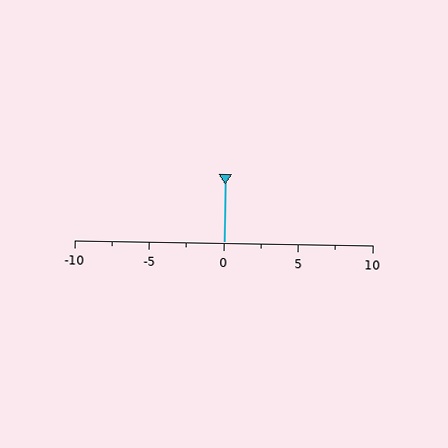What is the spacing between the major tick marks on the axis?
The major ticks are spaced 5 apart.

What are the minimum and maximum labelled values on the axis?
The axis runs from -10 to 10.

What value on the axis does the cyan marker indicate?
The marker indicates approximately 0.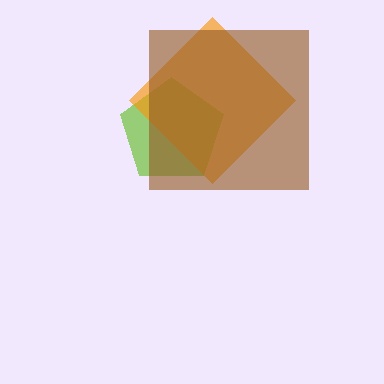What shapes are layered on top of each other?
The layered shapes are: a lime pentagon, an orange diamond, a brown square.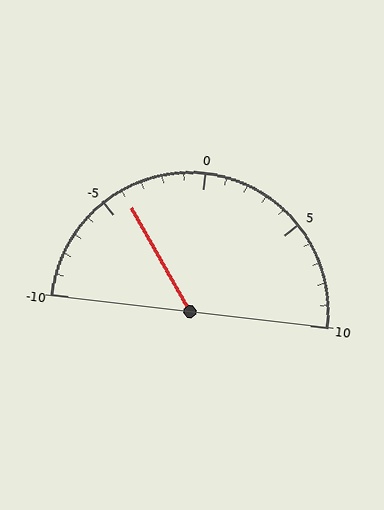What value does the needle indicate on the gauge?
The needle indicates approximately -4.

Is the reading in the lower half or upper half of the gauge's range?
The reading is in the lower half of the range (-10 to 10).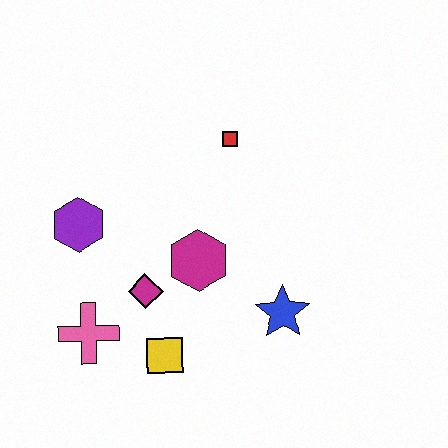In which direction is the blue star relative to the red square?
The blue star is below the red square.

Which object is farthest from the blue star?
The purple hexagon is farthest from the blue star.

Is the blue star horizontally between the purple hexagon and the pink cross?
No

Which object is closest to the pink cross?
The magenta diamond is closest to the pink cross.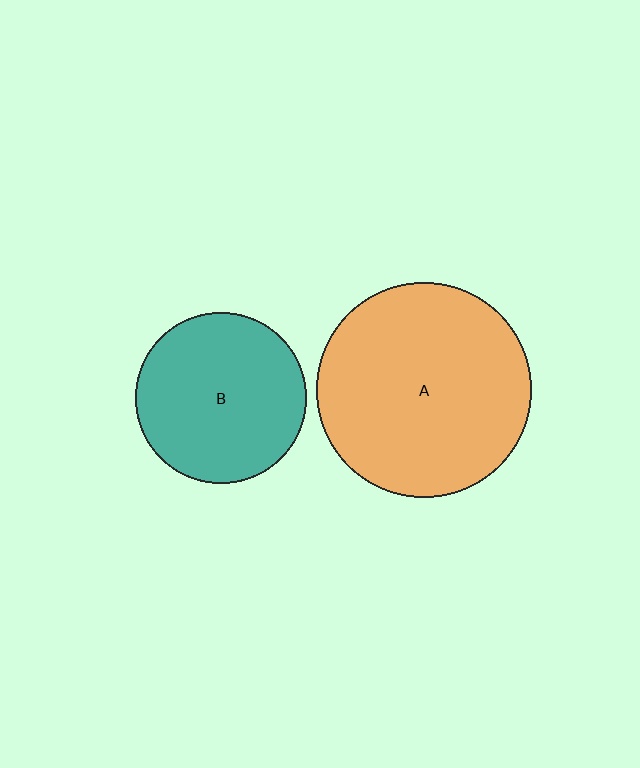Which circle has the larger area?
Circle A (orange).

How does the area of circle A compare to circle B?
Approximately 1.6 times.